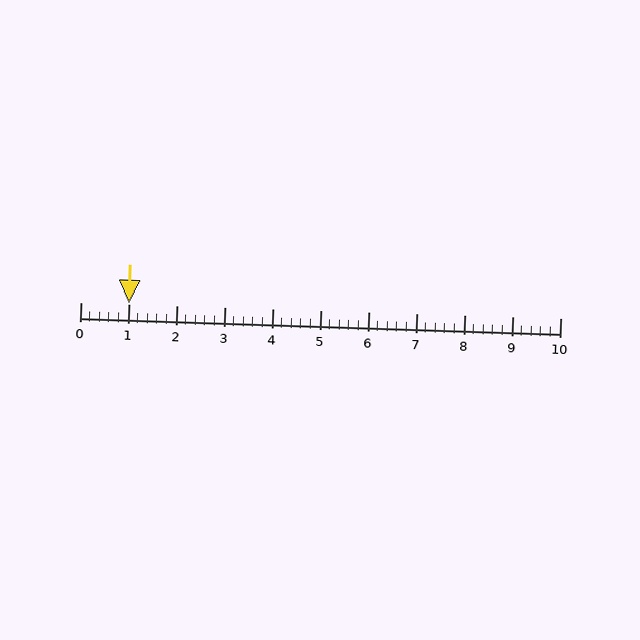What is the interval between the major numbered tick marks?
The major tick marks are spaced 1 units apart.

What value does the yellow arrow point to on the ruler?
The yellow arrow points to approximately 1.0.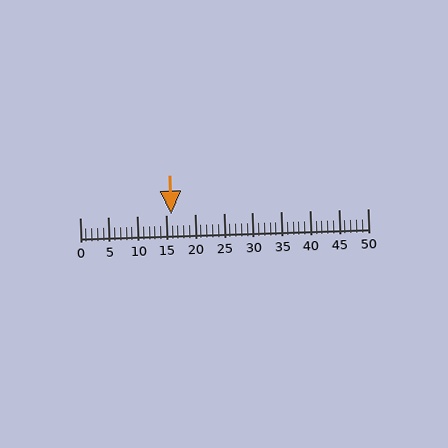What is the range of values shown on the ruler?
The ruler shows values from 0 to 50.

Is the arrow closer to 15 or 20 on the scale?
The arrow is closer to 15.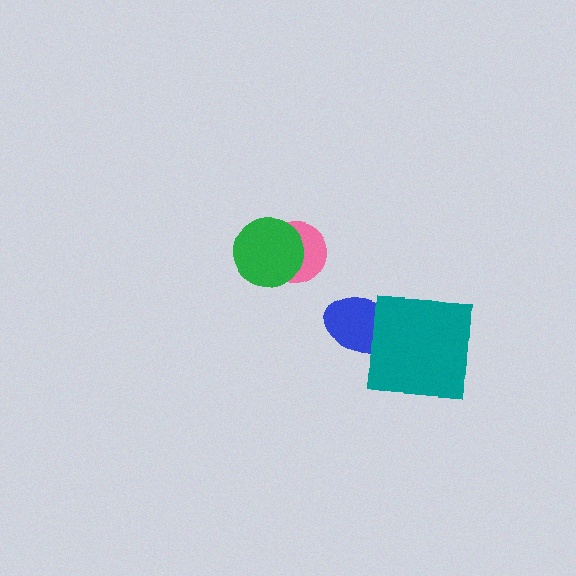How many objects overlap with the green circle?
1 object overlaps with the green circle.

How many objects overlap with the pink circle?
1 object overlaps with the pink circle.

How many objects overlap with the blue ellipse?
1 object overlaps with the blue ellipse.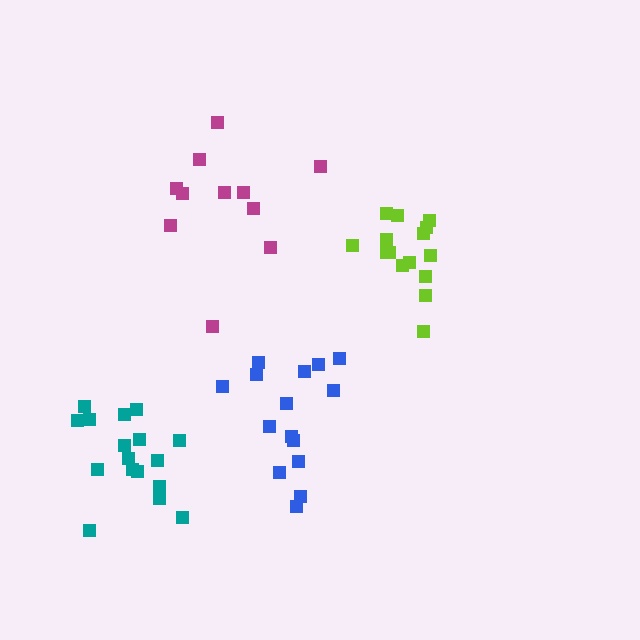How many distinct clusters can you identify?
There are 4 distinct clusters.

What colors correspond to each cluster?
The clusters are colored: lime, teal, blue, magenta.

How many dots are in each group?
Group 1: 15 dots, Group 2: 17 dots, Group 3: 15 dots, Group 4: 11 dots (58 total).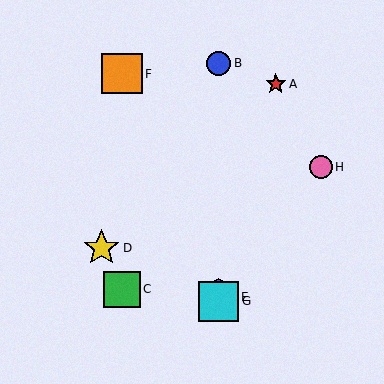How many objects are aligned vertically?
3 objects (B, E, G) are aligned vertically.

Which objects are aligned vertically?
Objects B, E, G are aligned vertically.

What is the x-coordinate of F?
Object F is at x≈122.